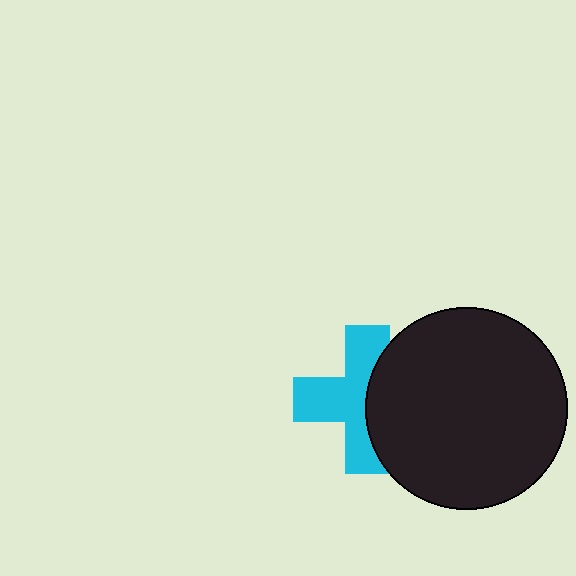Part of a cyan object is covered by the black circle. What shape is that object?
It is a cross.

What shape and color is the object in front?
The object in front is a black circle.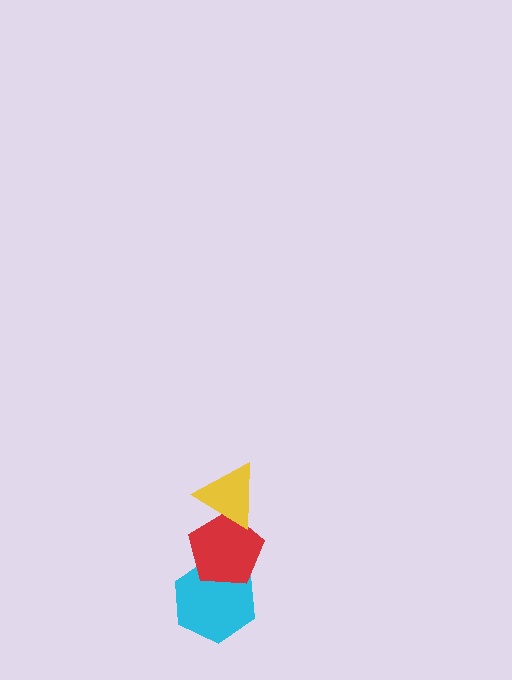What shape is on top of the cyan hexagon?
The red pentagon is on top of the cyan hexagon.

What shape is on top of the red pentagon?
The yellow triangle is on top of the red pentagon.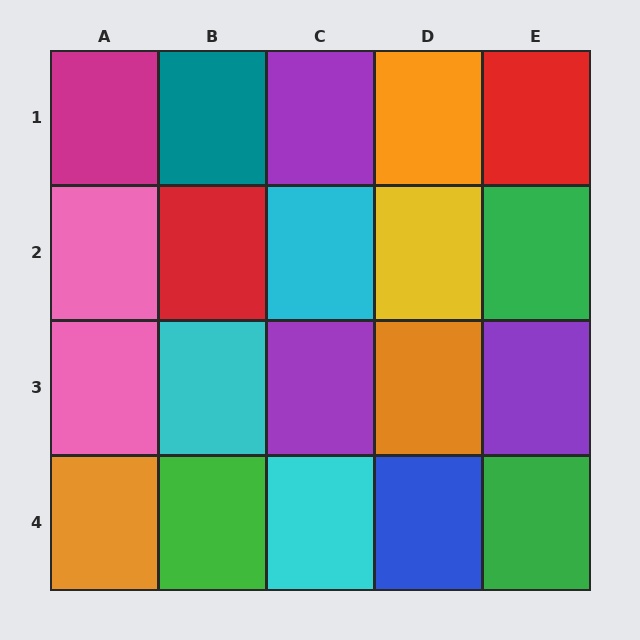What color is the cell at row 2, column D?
Yellow.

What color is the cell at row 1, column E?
Red.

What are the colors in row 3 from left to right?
Pink, cyan, purple, orange, purple.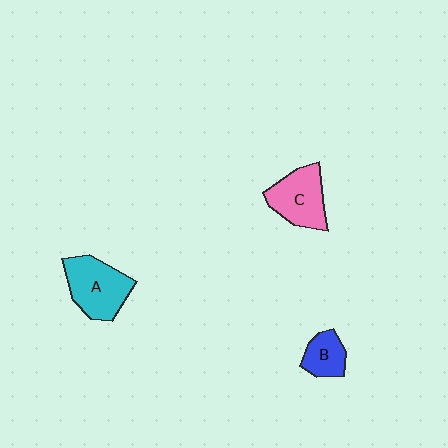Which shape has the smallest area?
Shape B (blue).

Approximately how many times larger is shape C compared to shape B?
Approximately 1.7 times.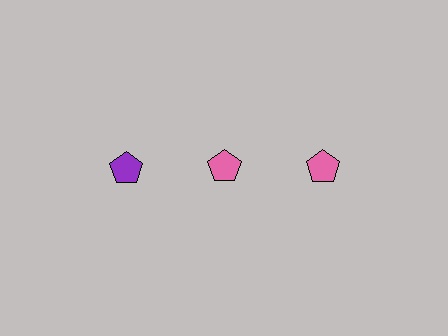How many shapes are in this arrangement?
There are 3 shapes arranged in a grid pattern.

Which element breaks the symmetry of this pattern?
The purple pentagon in the top row, leftmost column breaks the symmetry. All other shapes are pink pentagons.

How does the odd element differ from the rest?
It has a different color: purple instead of pink.